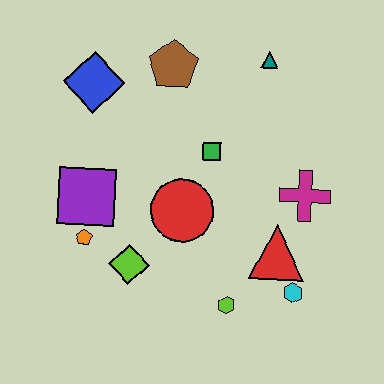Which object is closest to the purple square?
The orange pentagon is closest to the purple square.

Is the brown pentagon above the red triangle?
Yes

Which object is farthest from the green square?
The cyan hexagon is farthest from the green square.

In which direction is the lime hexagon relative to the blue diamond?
The lime hexagon is below the blue diamond.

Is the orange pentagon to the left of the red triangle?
Yes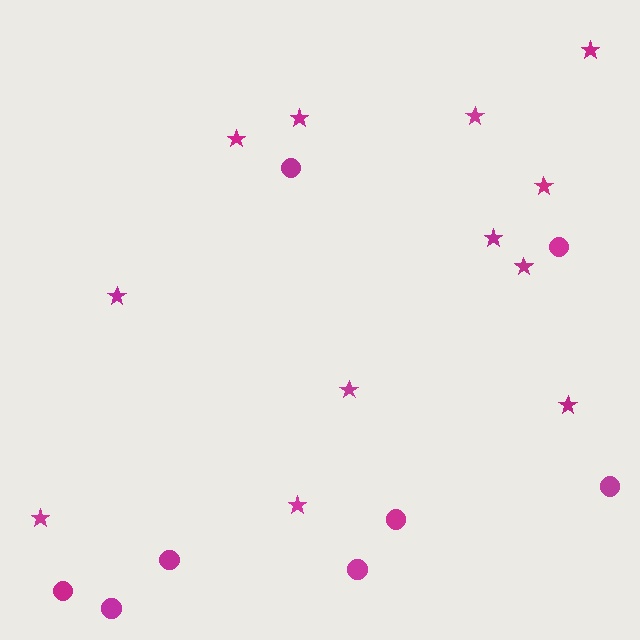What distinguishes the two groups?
There are 2 groups: one group of circles (8) and one group of stars (12).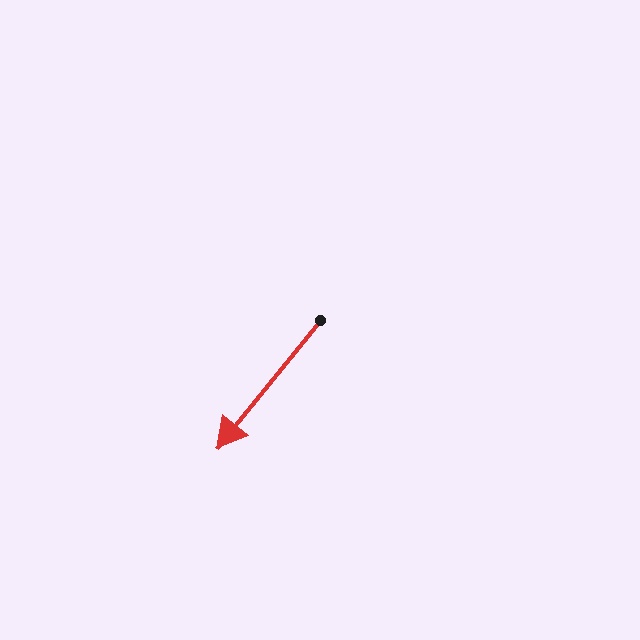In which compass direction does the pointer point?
Southwest.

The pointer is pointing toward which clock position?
Roughly 7 o'clock.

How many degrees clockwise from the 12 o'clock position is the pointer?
Approximately 219 degrees.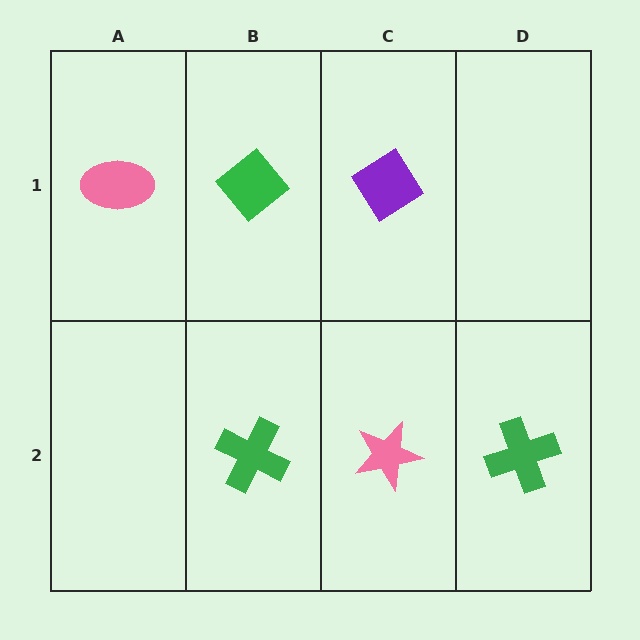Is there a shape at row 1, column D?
No, that cell is empty.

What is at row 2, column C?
A pink star.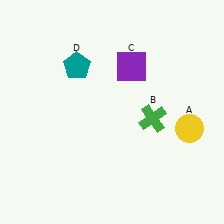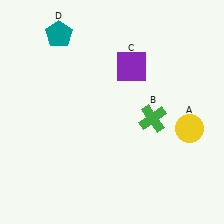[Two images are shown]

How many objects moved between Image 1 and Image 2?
1 object moved between the two images.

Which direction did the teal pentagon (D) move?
The teal pentagon (D) moved up.